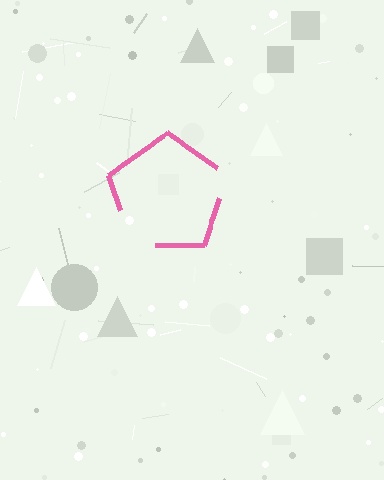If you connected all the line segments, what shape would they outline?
They would outline a pentagon.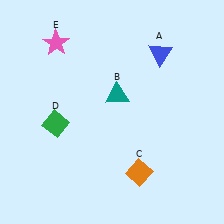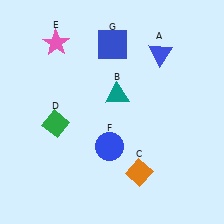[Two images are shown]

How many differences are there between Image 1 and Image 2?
There are 2 differences between the two images.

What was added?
A blue circle (F), a blue square (G) were added in Image 2.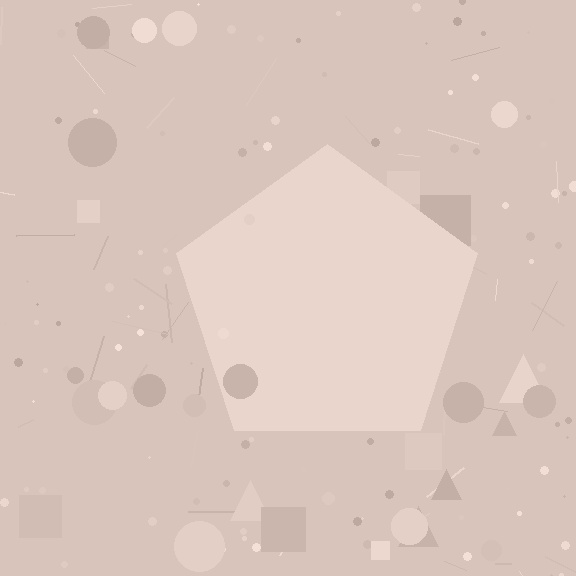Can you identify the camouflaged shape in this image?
The camouflaged shape is a pentagon.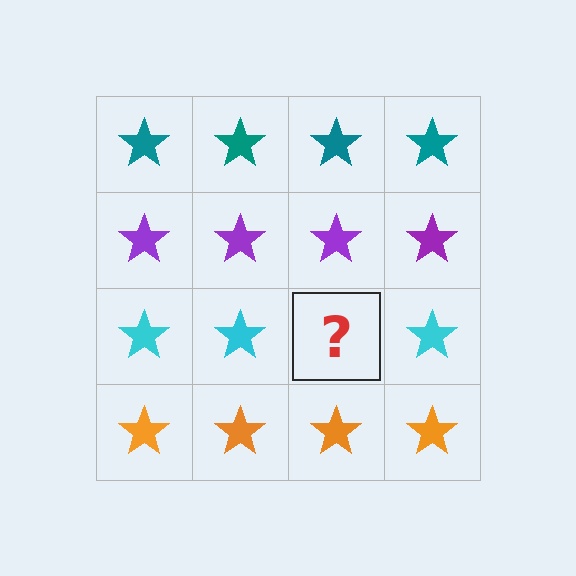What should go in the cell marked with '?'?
The missing cell should contain a cyan star.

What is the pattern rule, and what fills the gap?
The rule is that each row has a consistent color. The gap should be filled with a cyan star.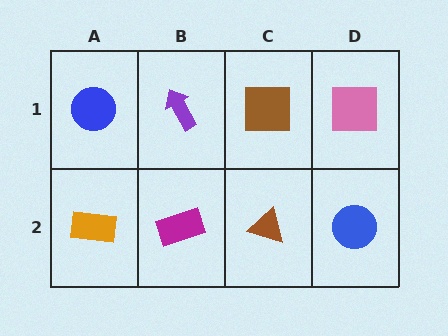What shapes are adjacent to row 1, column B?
A magenta rectangle (row 2, column B), a blue circle (row 1, column A), a brown square (row 1, column C).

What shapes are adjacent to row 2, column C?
A brown square (row 1, column C), a magenta rectangle (row 2, column B), a blue circle (row 2, column D).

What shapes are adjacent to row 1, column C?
A brown triangle (row 2, column C), a purple arrow (row 1, column B), a pink square (row 1, column D).